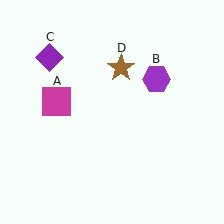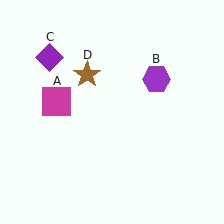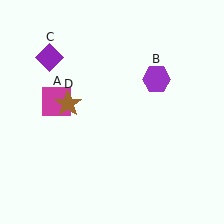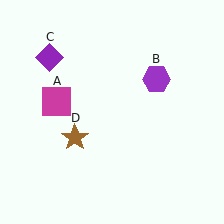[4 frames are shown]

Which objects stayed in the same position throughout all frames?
Magenta square (object A) and purple hexagon (object B) and purple diamond (object C) remained stationary.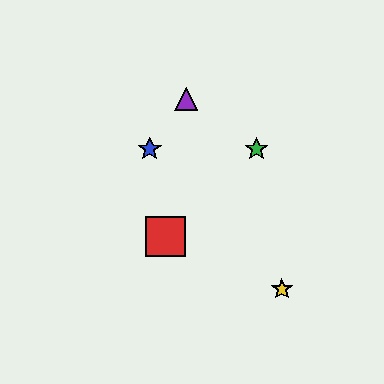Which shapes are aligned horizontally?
The blue star, the green star are aligned horizontally.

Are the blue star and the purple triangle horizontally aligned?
No, the blue star is at y≈149 and the purple triangle is at y≈99.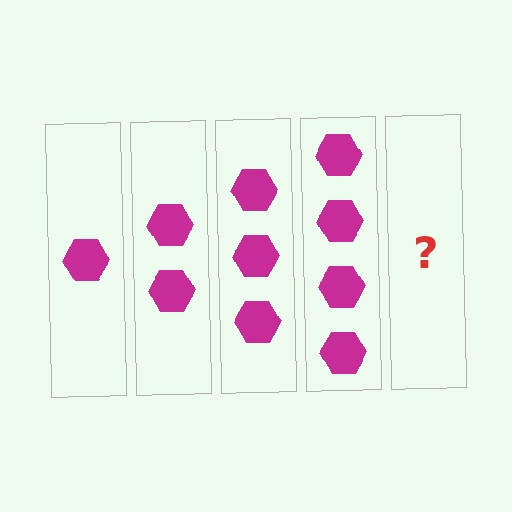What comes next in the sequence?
The next element should be 5 hexagons.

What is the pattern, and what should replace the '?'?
The pattern is that each step adds one more hexagon. The '?' should be 5 hexagons.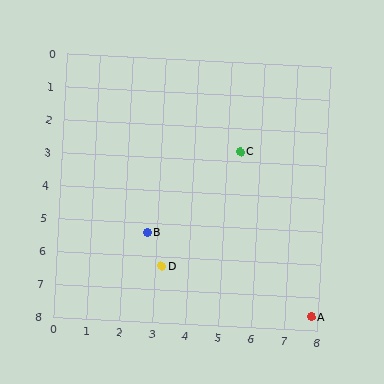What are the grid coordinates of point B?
Point B is at approximately (2.7, 5.3).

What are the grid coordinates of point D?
Point D is at approximately (3.2, 6.3).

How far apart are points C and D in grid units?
Points C and D are about 4.2 grid units apart.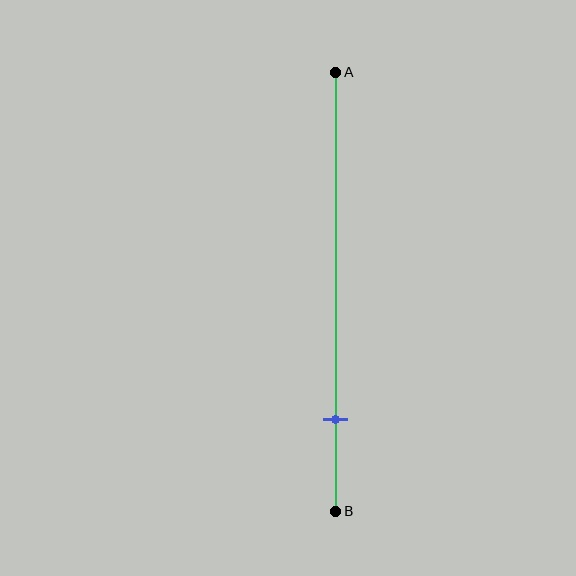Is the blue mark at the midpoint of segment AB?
No, the mark is at about 80% from A, not at the 50% midpoint.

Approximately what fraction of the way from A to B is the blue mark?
The blue mark is approximately 80% of the way from A to B.